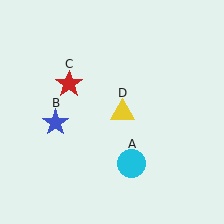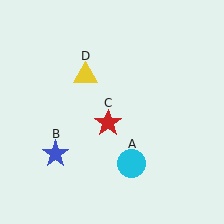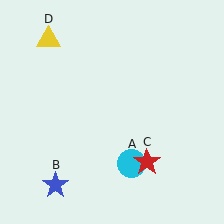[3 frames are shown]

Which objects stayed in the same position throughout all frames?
Cyan circle (object A) remained stationary.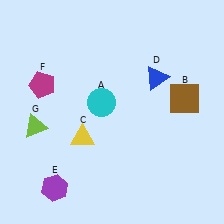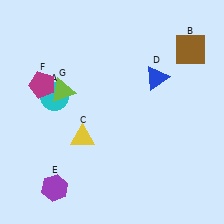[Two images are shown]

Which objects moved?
The objects that moved are: the cyan circle (A), the brown square (B), the lime triangle (G).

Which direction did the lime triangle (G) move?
The lime triangle (G) moved up.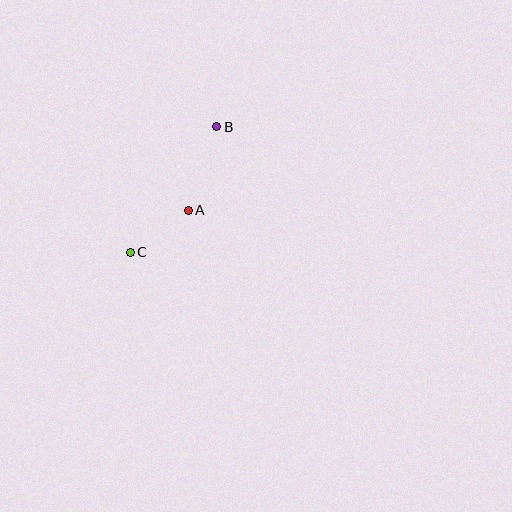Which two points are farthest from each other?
Points B and C are farthest from each other.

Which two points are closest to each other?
Points A and C are closest to each other.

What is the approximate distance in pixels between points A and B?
The distance between A and B is approximately 88 pixels.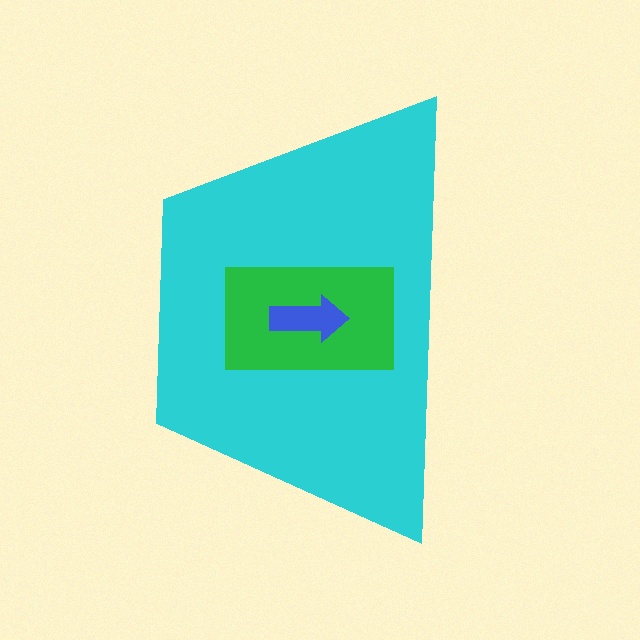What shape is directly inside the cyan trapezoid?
The green rectangle.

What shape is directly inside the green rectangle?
The blue arrow.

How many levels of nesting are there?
3.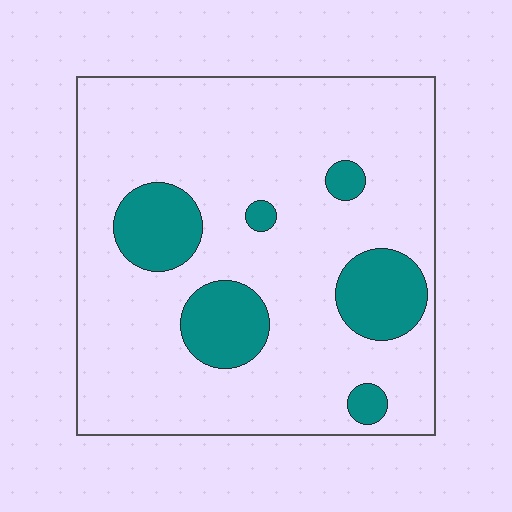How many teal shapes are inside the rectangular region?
6.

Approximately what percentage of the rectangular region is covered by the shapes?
Approximately 20%.